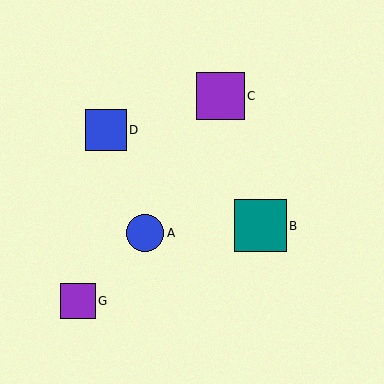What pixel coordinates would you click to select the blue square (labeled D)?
Click at (106, 130) to select the blue square D.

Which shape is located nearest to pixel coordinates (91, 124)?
The blue square (labeled D) at (106, 130) is nearest to that location.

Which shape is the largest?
The teal square (labeled B) is the largest.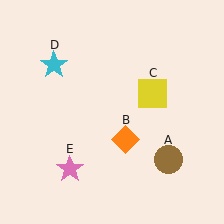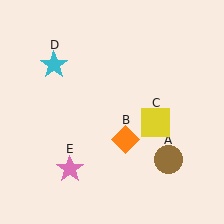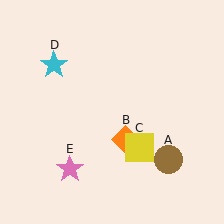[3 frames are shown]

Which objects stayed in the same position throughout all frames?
Brown circle (object A) and orange diamond (object B) and cyan star (object D) and pink star (object E) remained stationary.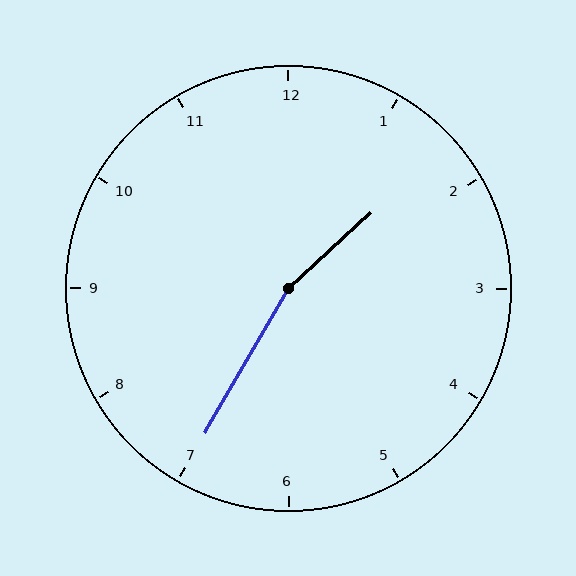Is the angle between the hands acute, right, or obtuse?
It is obtuse.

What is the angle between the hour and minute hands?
Approximately 162 degrees.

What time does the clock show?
1:35.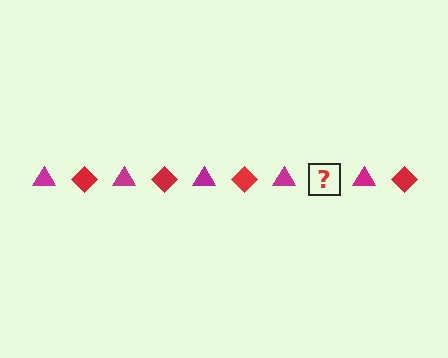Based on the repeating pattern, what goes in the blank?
The blank should be a red diamond.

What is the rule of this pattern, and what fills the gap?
The rule is that the pattern alternates between magenta triangle and red diamond. The gap should be filled with a red diamond.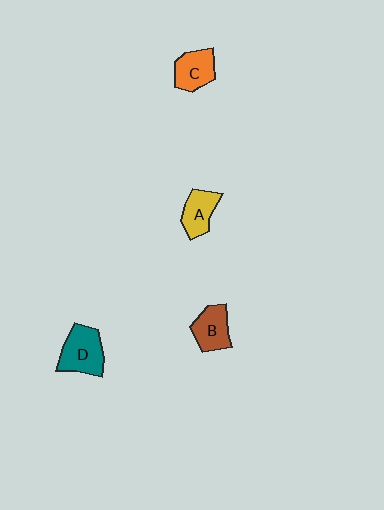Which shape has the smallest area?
Shape A (yellow).